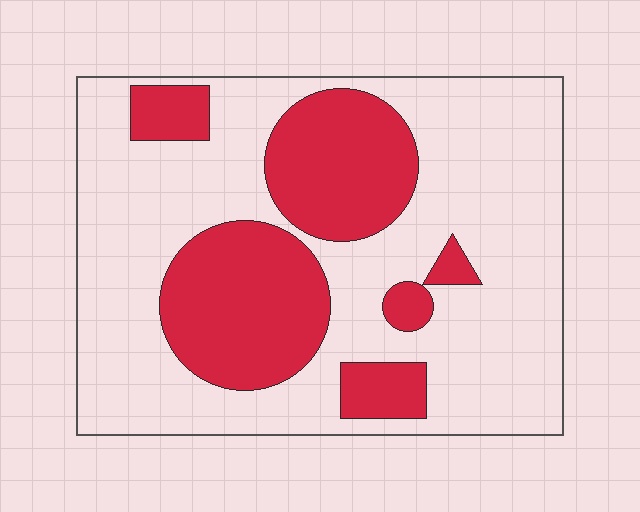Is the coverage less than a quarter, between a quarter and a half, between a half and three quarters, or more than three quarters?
Between a quarter and a half.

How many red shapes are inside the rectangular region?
6.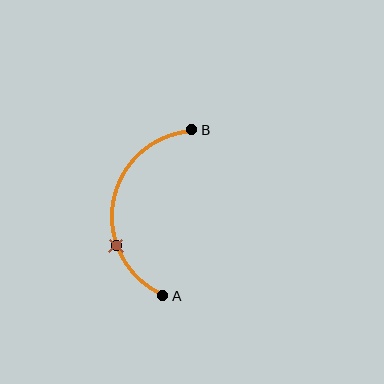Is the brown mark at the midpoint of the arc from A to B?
No. The brown mark lies on the arc but is closer to endpoint A. The arc midpoint would be at the point on the curve equidistant along the arc from both A and B.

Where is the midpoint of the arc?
The arc midpoint is the point on the curve farthest from the straight line joining A and B. It sits to the left of that line.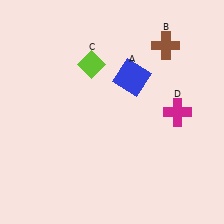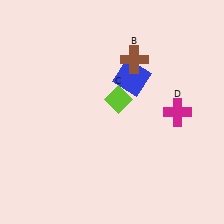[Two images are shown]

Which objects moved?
The objects that moved are: the brown cross (B), the lime diamond (C).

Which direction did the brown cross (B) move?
The brown cross (B) moved left.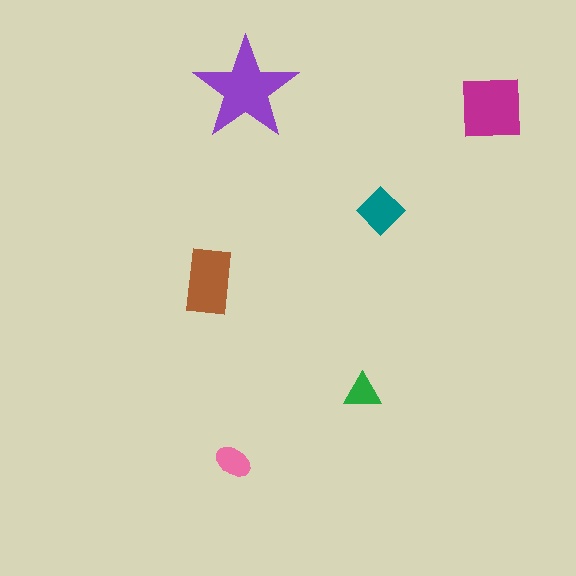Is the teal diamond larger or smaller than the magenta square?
Smaller.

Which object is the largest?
The purple star.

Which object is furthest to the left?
The brown rectangle is leftmost.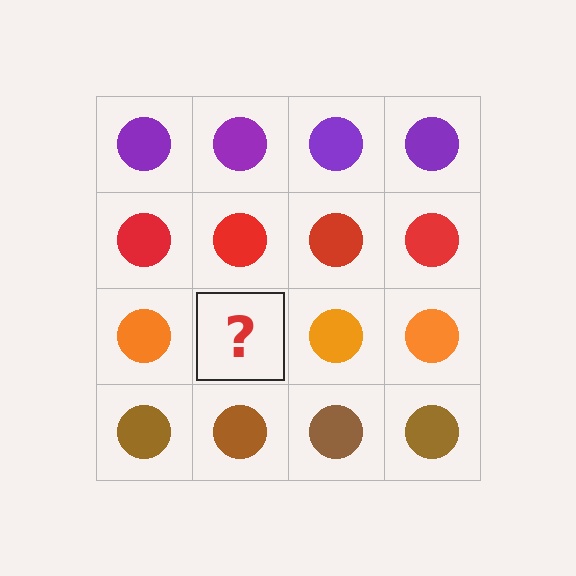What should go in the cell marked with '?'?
The missing cell should contain an orange circle.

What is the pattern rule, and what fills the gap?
The rule is that each row has a consistent color. The gap should be filled with an orange circle.